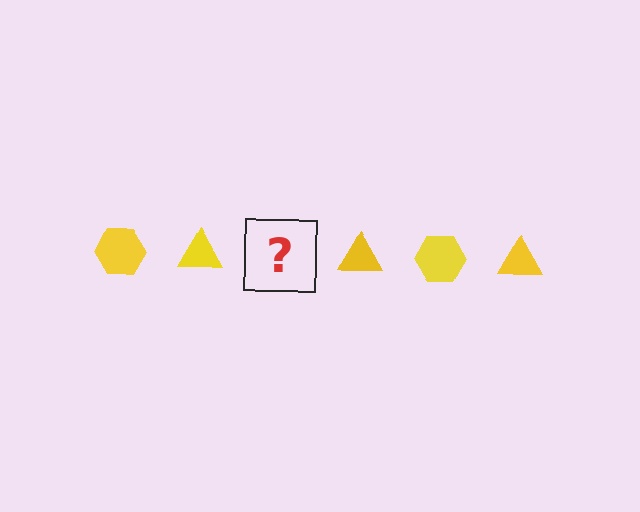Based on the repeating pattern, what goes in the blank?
The blank should be a yellow hexagon.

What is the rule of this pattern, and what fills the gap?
The rule is that the pattern cycles through hexagon, triangle shapes in yellow. The gap should be filled with a yellow hexagon.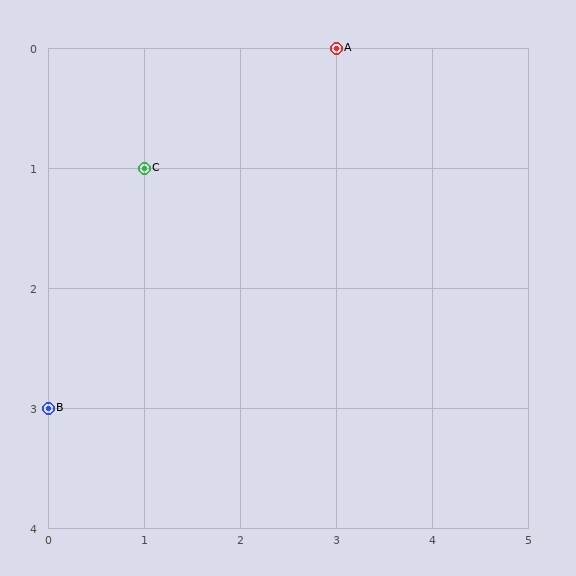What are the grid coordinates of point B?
Point B is at grid coordinates (0, 3).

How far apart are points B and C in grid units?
Points B and C are 1 column and 2 rows apart (about 2.2 grid units diagonally).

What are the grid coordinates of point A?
Point A is at grid coordinates (3, 0).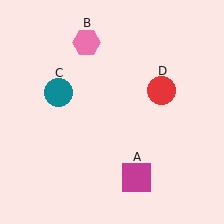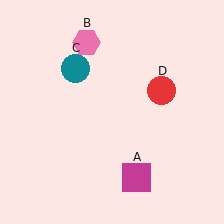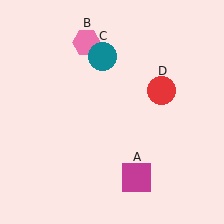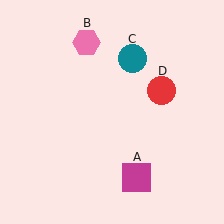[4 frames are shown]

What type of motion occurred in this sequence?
The teal circle (object C) rotated clockwise around the center of the scene.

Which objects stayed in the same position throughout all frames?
Magenta square (object A) and pink hexagon (object B) and red circle (object D) remained stationary.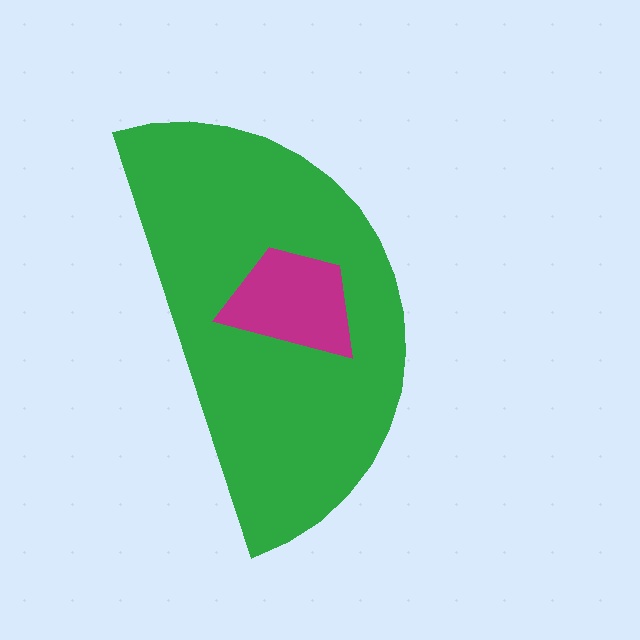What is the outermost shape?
The green semicircle.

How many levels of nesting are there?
2.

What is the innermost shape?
The magenta trapezoid.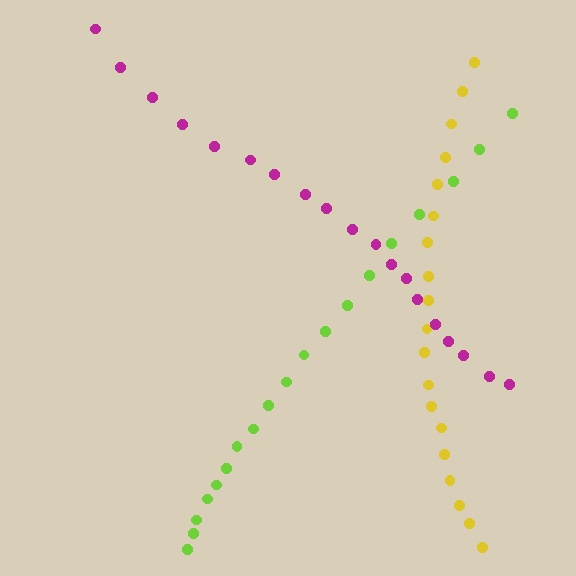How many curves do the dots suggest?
There are 3 distinct paths.